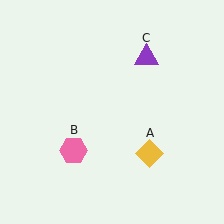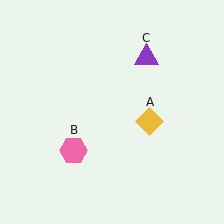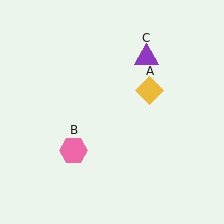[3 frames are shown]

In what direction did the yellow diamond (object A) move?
The yellow diamond (object A) moved up.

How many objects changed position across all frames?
1 object changed position: yellow diamond (object A).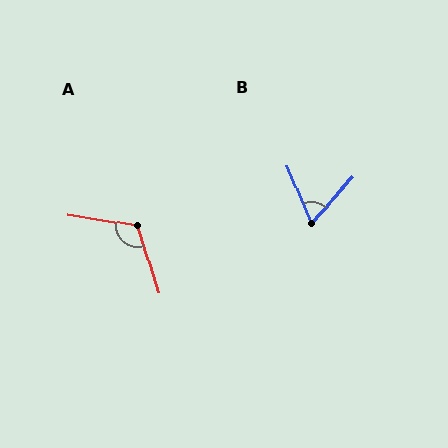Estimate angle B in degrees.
Approximately 65 degrees.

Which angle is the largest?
A, at approximately 116 degrees.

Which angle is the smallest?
B, at approximately 65 degrees.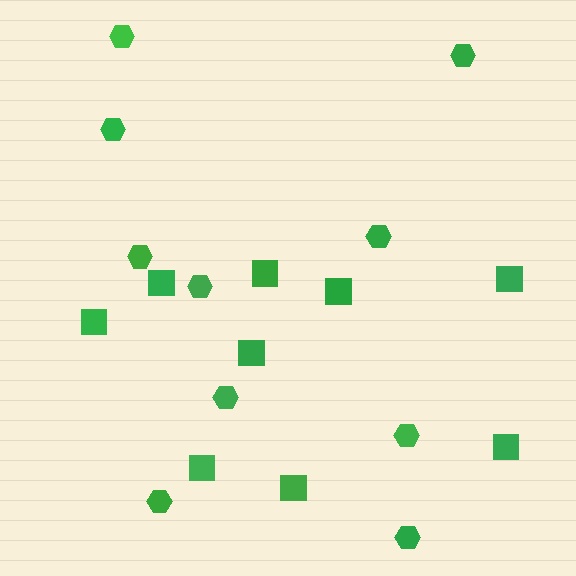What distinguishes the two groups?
There are 2 groups: one group of hexagons (10) and one group of squares (9).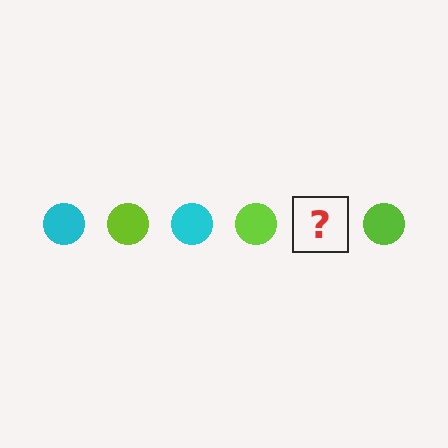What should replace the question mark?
The question mark should be replaced with a cyan circle.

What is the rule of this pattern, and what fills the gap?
The rule is that the pattern cycles through cyan, lime circles. The gap should be filled with a cyan circle.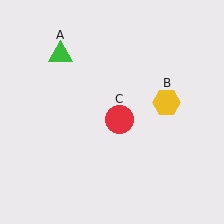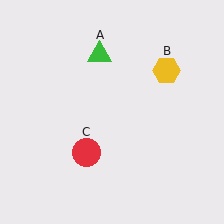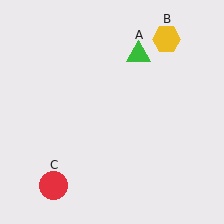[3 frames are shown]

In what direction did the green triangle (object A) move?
The green triangle (object A) moved right.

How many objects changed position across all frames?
3 objects changed position: green triangle (object A), yellow hexagon (object B), red circle (object C).